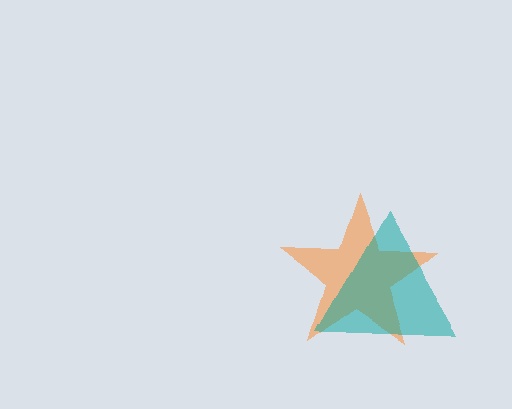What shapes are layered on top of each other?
The layered shapes are: an orange star, a teal triangle.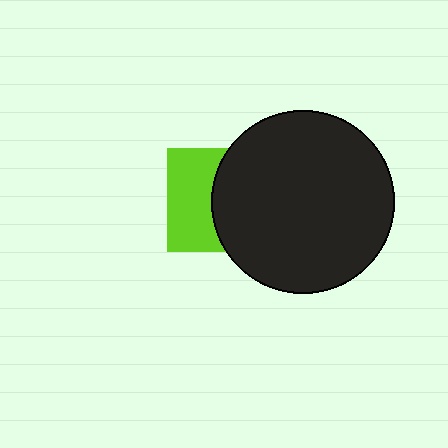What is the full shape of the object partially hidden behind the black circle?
The partially hidden object is a lime square.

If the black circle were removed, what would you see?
You would see the complete lime square.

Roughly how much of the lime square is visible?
About half of it is visible (roughly 47%).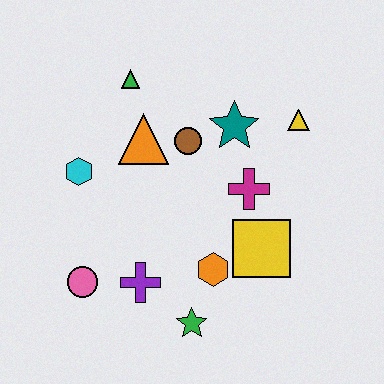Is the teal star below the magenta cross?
No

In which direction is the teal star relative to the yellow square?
The teal star is above the yellow square.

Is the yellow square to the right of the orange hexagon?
Yes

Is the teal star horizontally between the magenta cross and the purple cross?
Yes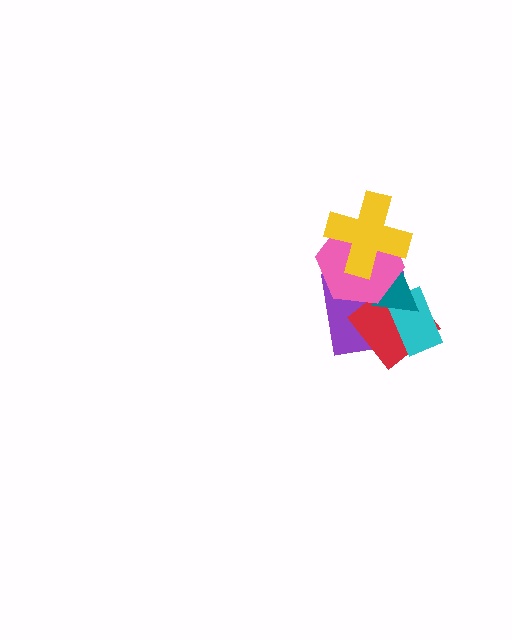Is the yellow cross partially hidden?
No, no other shape covers it.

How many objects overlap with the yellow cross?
2 objects overlap with the yellow cross.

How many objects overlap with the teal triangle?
4 objects overlap with the teal triangle.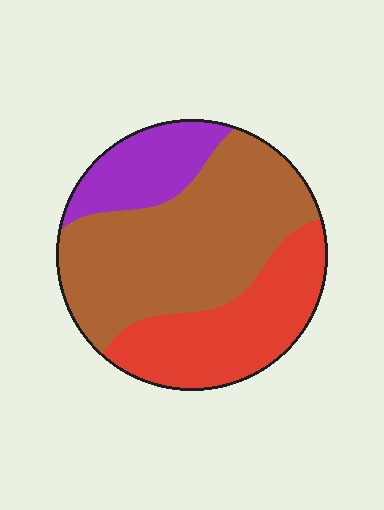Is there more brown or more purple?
Brown.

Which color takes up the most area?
Brown, at roughly 55%.